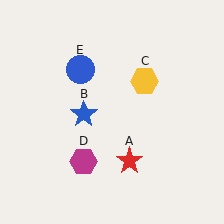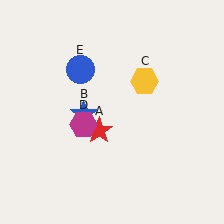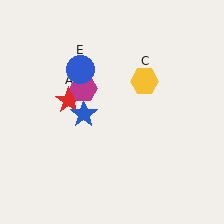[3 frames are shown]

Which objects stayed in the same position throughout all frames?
Blue star (object B) and yellow hexagon (object C) and blue circle (object E) remained stationary.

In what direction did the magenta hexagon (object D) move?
The magenta hexagon (object D) moved up.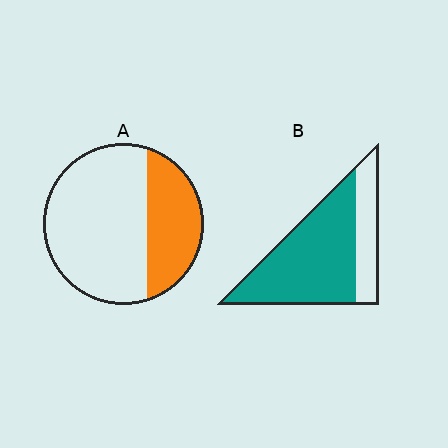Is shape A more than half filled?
No.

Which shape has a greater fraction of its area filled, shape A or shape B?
Shape B.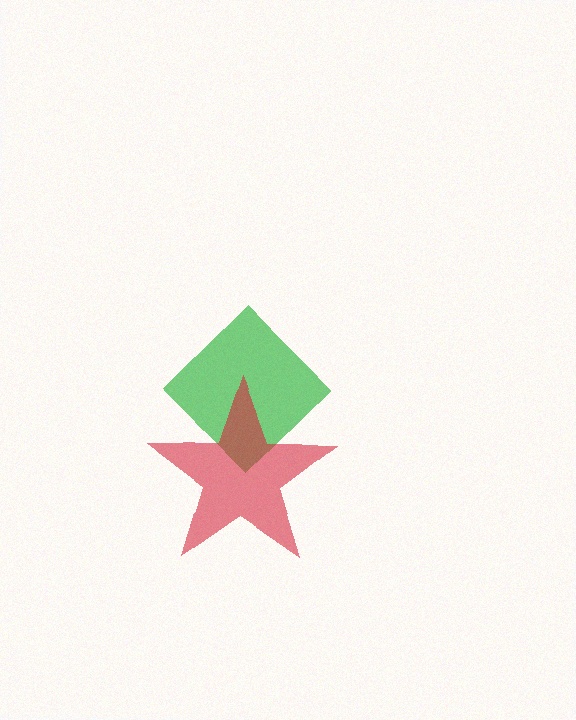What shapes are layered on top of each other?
The layered shapes are: a green diamond, a red star.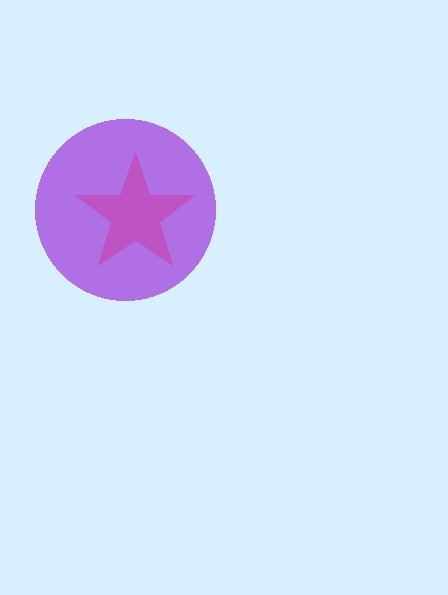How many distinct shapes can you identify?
There are 2 distinct shapes: a purple circle, a magenta star.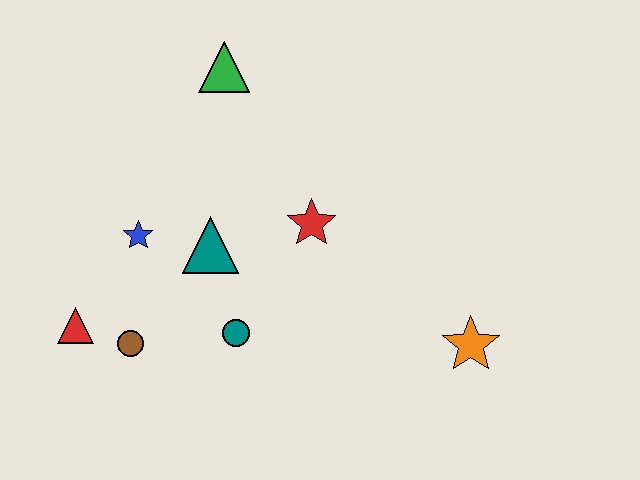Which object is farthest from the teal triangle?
The orange star is farthest from the teal triangle.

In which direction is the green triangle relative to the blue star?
The green triangle is above the blue star.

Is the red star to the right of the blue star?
Yes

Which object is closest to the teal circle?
The teal triangle is closest to the teal circle.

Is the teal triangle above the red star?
No